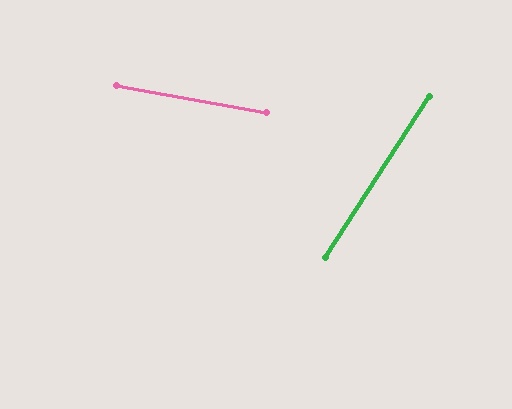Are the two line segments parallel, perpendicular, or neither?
Neither parallel nor perpendicular — they differ by about 67°.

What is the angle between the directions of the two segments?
Approximately 67 degrees.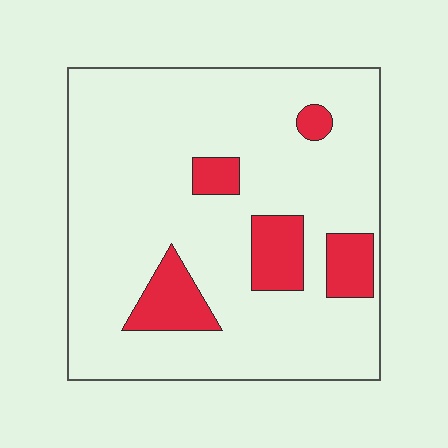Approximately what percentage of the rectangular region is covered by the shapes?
Approximately 15%.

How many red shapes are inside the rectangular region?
5.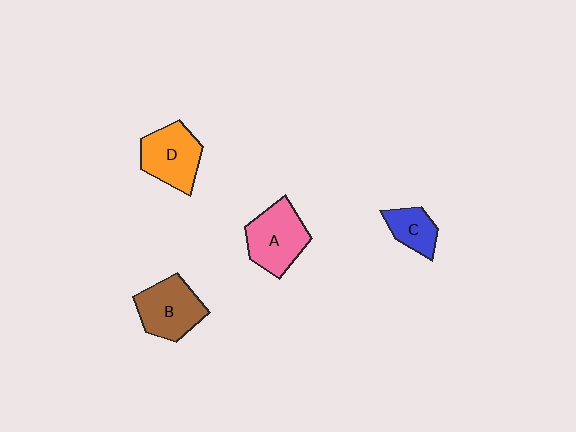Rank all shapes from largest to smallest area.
From largest to smallest: A (pink), B (brown), D (orange), C (blue).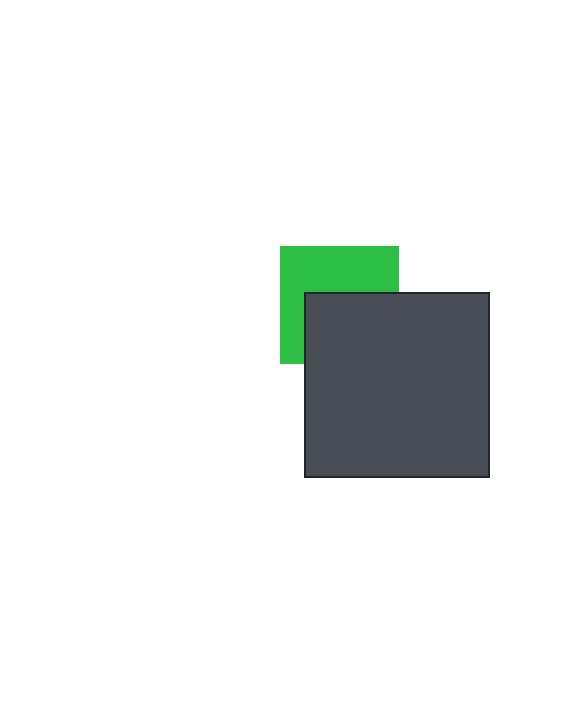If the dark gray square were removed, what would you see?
You would see the complete green square.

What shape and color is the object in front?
The object in front is a dark gray square.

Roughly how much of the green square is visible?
About half of it is visible (roughly 51%).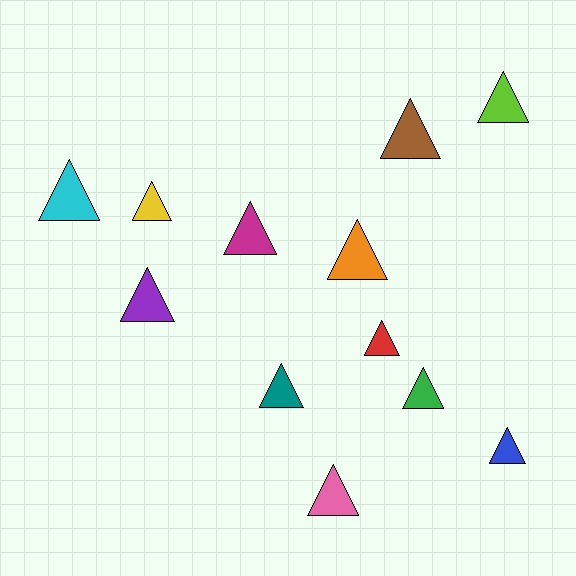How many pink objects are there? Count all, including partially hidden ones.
There is 1 pink object.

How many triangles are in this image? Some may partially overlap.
There are 12 triangles.